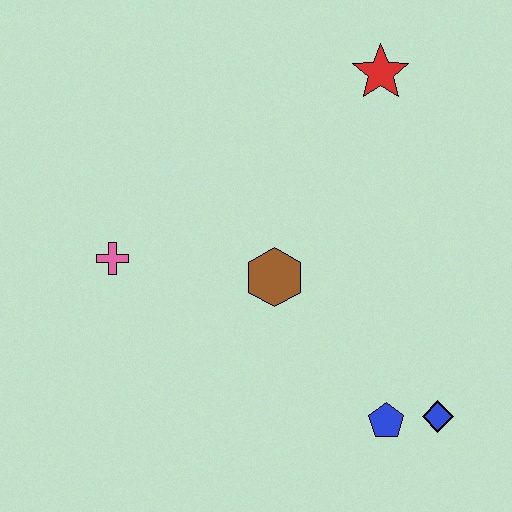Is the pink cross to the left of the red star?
Yes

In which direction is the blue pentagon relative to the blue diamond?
The blue pentagon is to the left of the blue diamond.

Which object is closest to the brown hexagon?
The pink cross is closest to the brown hexagon.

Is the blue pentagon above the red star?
No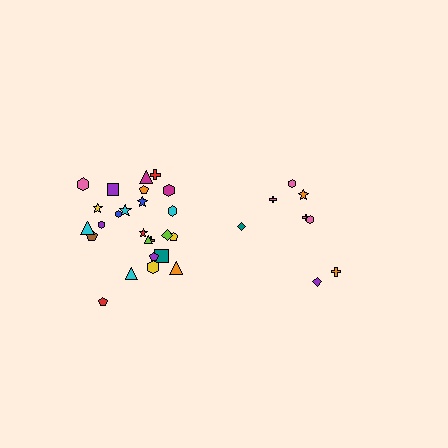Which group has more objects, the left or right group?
The left group.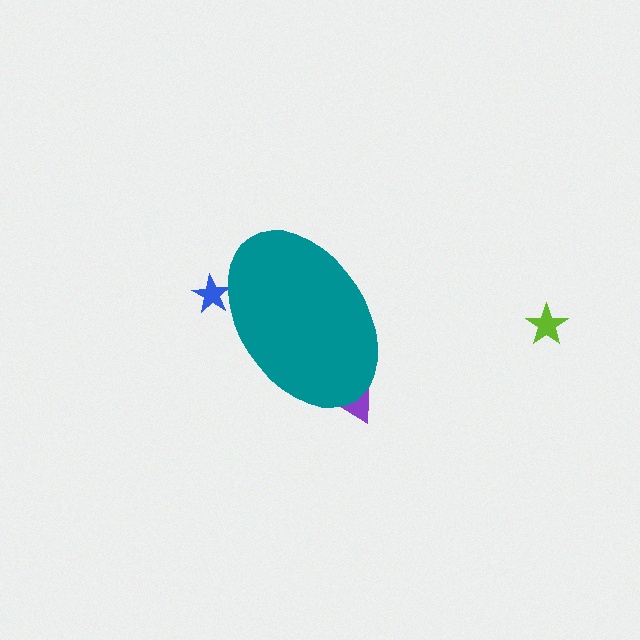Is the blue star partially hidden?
Yes, the blue star is partially hidden behind the teal ellipse.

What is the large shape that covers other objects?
A teal ellipse.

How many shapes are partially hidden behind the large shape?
2 shapes are partially hidden.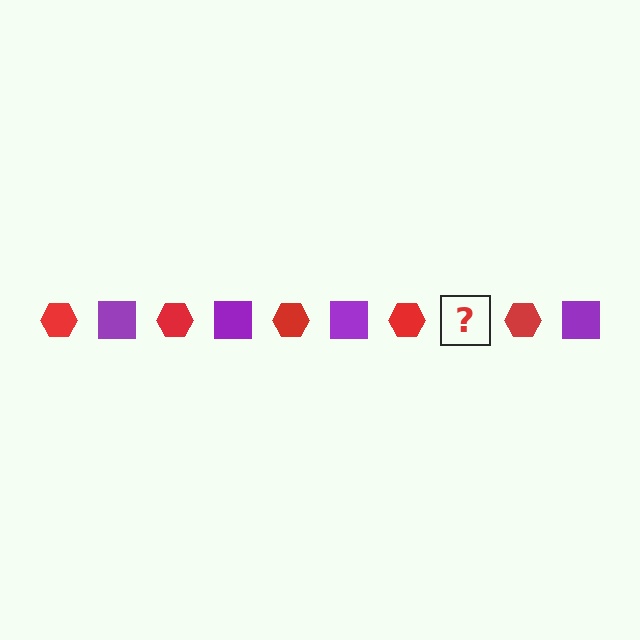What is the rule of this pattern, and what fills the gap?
The rule is that the pattern alternates between red hexagon and purple square. The gap should be filled with a purple square.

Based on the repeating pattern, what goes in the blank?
The blank should be a purple square.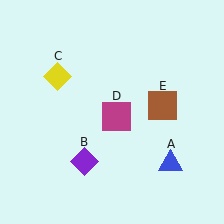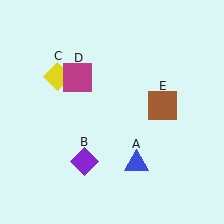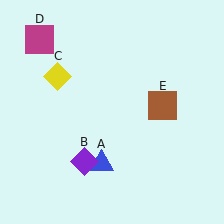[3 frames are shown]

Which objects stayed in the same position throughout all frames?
Purple diamond (object B) and yellow diamond (object C) and brown square (object E) remained stationary.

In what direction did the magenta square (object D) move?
The magenta square (object D) moved up and to the left.